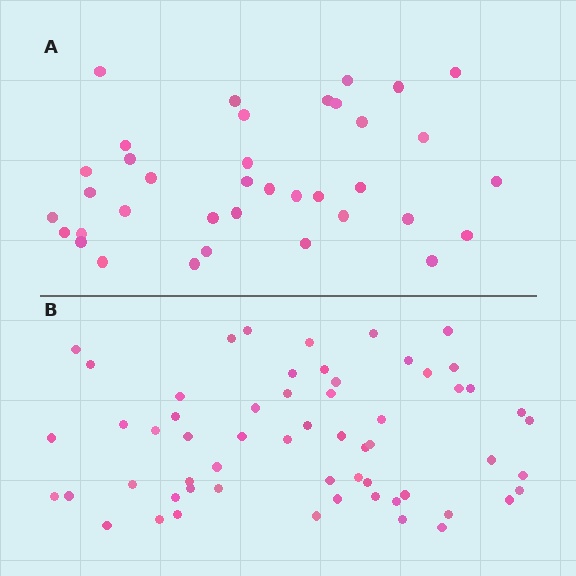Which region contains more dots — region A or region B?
Region B (the bottom region) has more dots.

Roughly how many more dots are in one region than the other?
Region B has approximately 20 more dots than region A.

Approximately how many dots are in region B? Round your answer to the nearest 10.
About 60 dots. (The exact count is 59, which rounds to 60.)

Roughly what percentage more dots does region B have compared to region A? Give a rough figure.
About 60% more.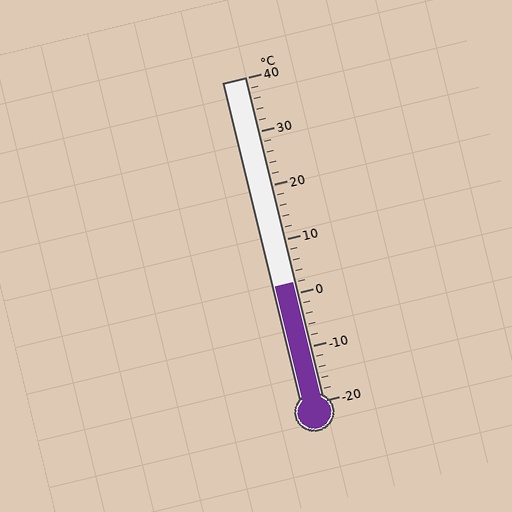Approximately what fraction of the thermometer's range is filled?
The thermometer is filled to approximately 35% of its range.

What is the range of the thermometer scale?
The thermometer scale ranges from -20°C to 40°C.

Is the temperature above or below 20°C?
The temperature is below 20°C.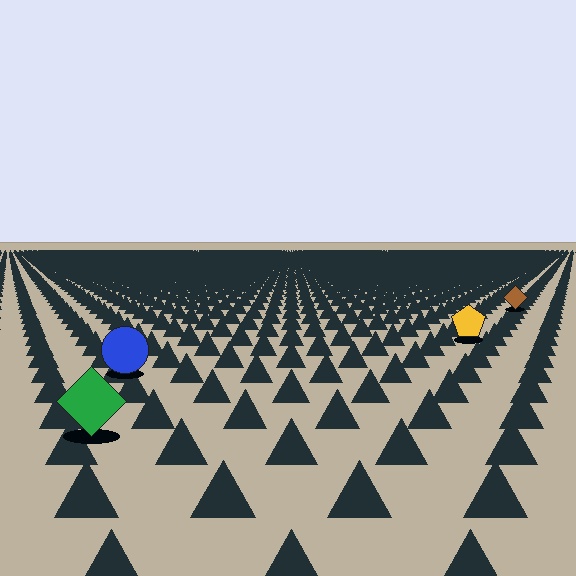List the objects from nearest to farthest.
From nearest to farthest: the green diamond, the blue circle, the yellow pentagon, the brown diamond.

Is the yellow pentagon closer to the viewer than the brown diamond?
Yes. The yellow pentagon is closer — you can tell from the texture gradient: the ground texture is coarser near it.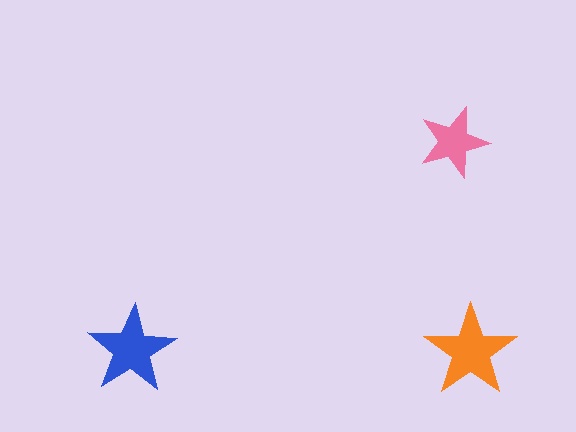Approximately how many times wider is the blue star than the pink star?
About 1.5 times wider.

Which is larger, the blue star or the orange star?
The orange one.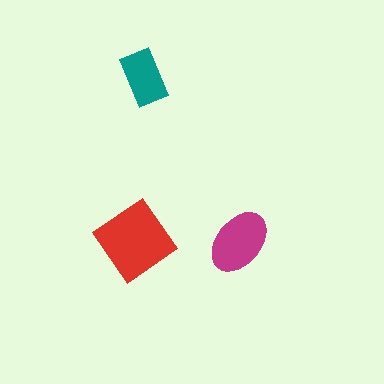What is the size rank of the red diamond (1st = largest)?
1st.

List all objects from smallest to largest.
The teal rectangle, the magenta ellipse, the red diamond.